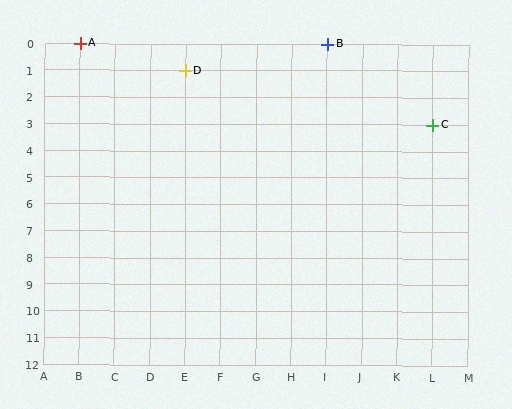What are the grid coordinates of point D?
Point D is at grid coordinates (E, 1).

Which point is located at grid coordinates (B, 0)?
Point A is at (B, 0).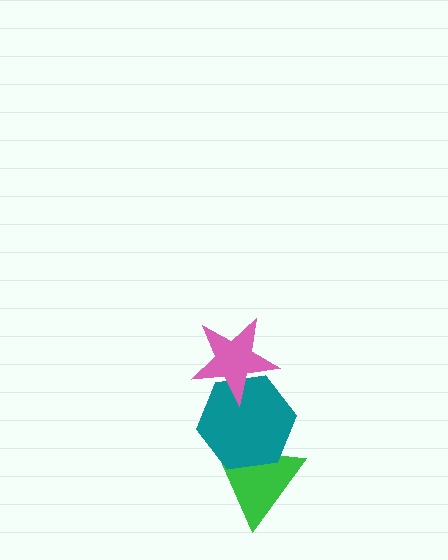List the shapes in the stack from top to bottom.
From top to bottom: the pink star, the teal hexagon, the green triangle.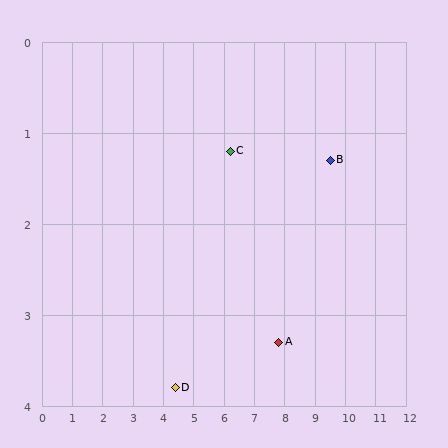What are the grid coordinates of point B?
Point B is at approximately (9.5, 1.3).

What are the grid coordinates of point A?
Point A is at approximately (7.8, 3.3).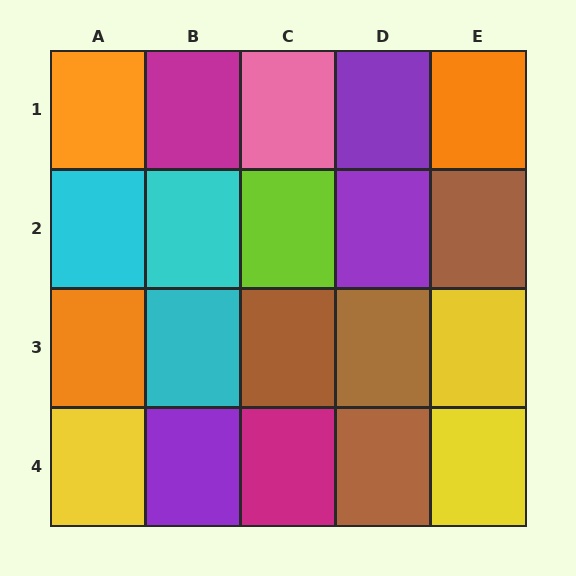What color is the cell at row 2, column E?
Brown.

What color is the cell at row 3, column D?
Brown.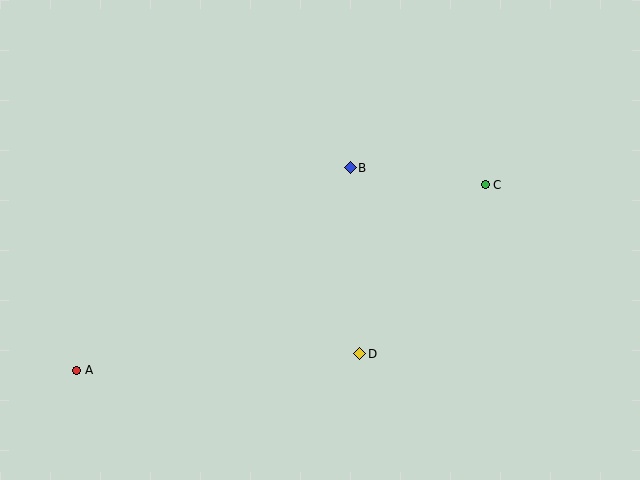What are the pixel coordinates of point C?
Point C is at (485, 185).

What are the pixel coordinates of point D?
Point D is at (360, 354).